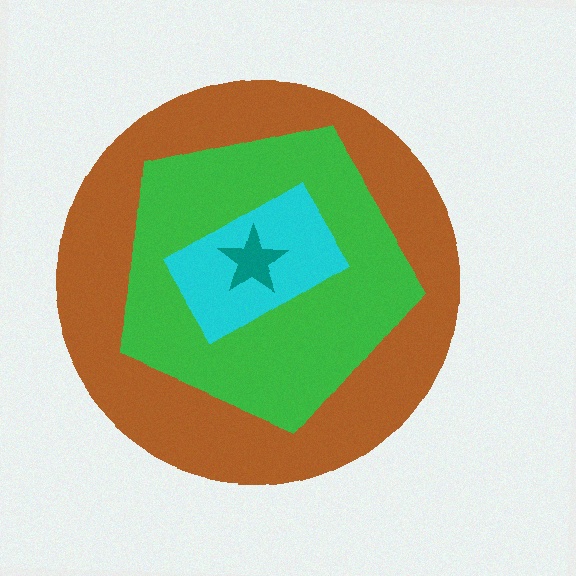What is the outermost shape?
The brown circle.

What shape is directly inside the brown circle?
The green pentagon.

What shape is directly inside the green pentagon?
The cyan rectangle.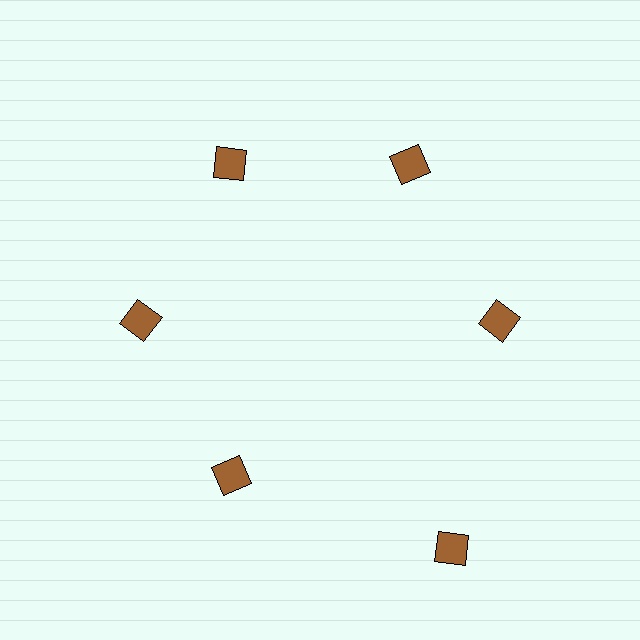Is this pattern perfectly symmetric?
No. The 6 brown diamonds are arranged in a ring, but one element near the 5 o'clock position is pushed outward from the center, breaking the 6-fold rotational symmetry.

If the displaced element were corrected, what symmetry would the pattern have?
It would have 6-fold rotational symmetry — the pattern would map onto itself every 60 degrees.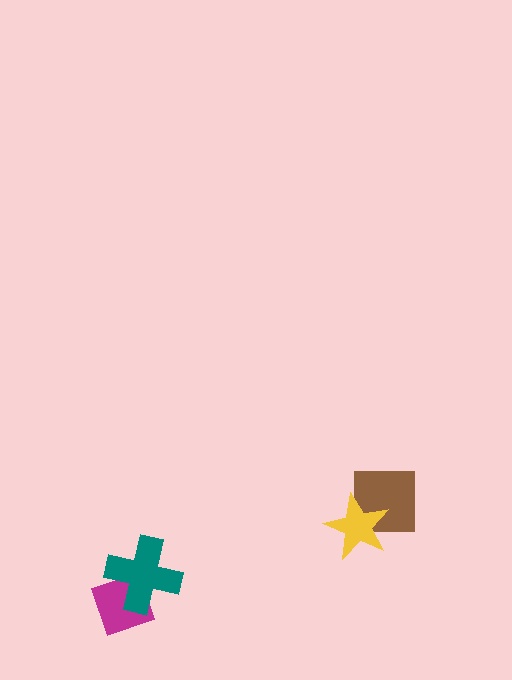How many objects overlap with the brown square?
1 object overlaps with the brown square.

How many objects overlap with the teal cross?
1 object overlaps with the teal cross.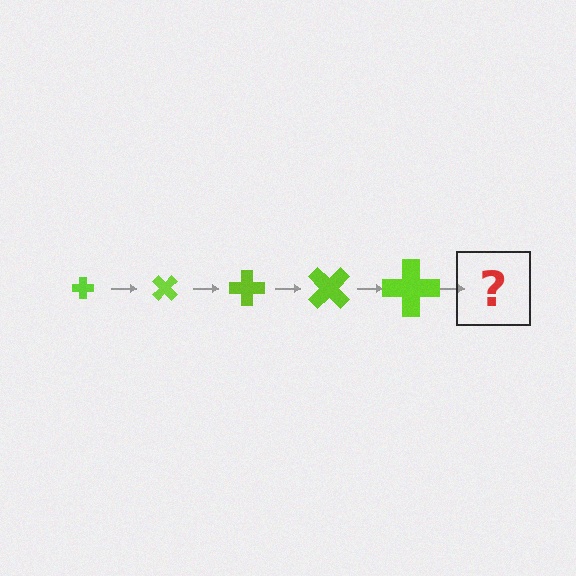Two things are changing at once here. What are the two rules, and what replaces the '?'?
The two rules are that the cross grows larger each step and it rotates 45 degrees each step. The '?' should be a cross, larger than the previous one and rotated 225 degrees from the start.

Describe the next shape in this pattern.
It should be a cross, larger than the previous one and rotated 225 degrees from the start.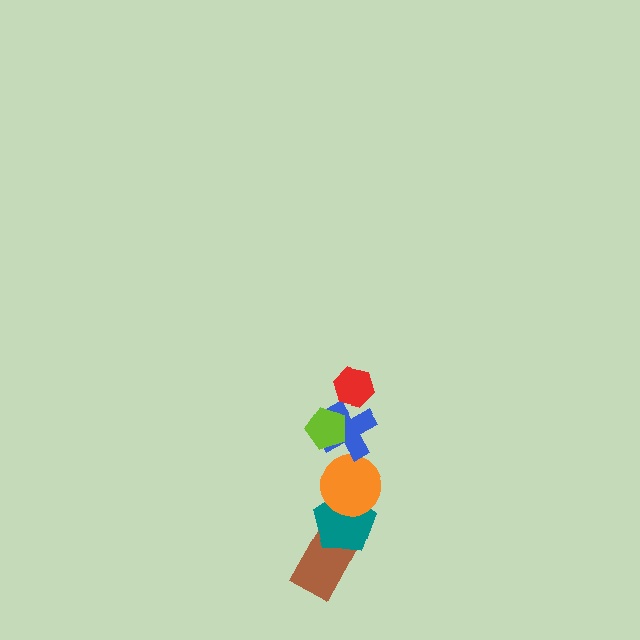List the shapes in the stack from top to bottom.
From top to bottom: the red hexagon, the lime pentagon, the blue cross, the orange circle, the teal pentagon, the brown rectangle.